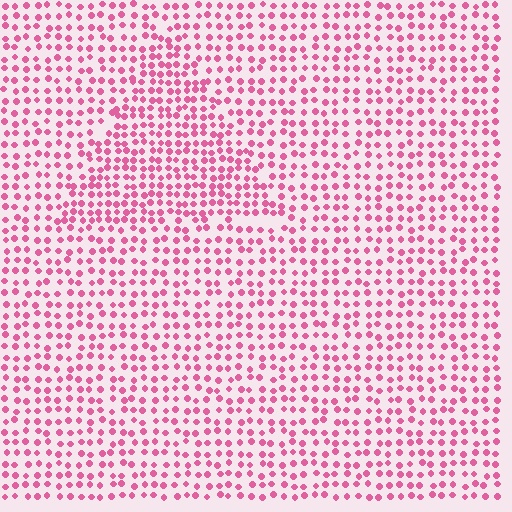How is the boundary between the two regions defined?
The boundary is defined by a change in element density (approximately 1.5x ratio). All elements are the same color, size, and shape.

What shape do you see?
I see a triangle.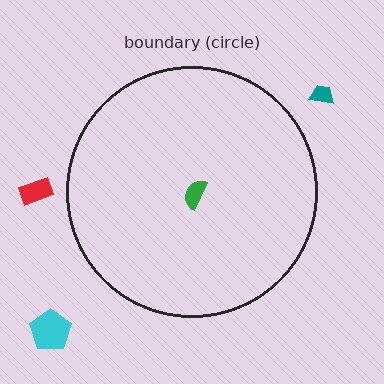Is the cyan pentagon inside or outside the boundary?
Outside.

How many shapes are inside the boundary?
1 inside, 3 outside.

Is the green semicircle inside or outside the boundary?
Inside.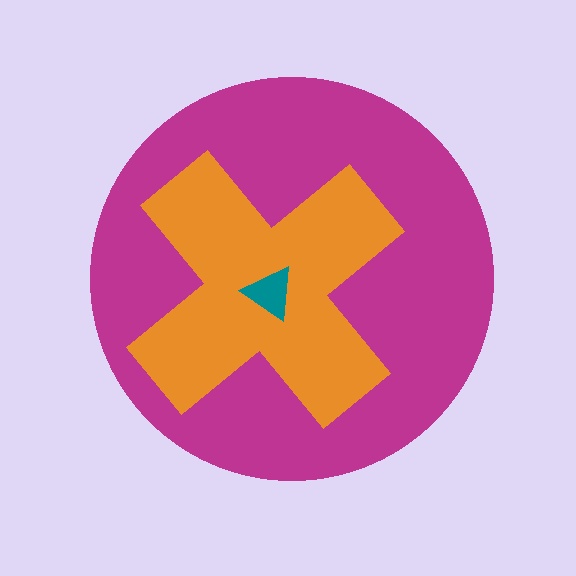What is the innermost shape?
The teal triangle.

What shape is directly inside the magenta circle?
The orange cross.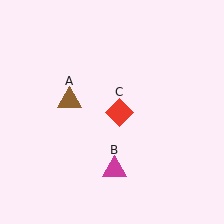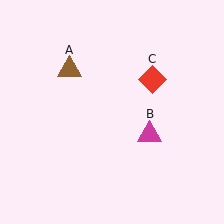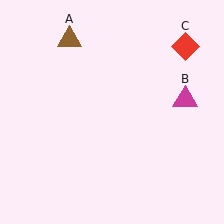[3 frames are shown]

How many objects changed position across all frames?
3 objects changed position: brown triangle (object A), magenta triangle (object B), red diamond (object C).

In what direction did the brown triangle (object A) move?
The brown triangle (object A) moved up.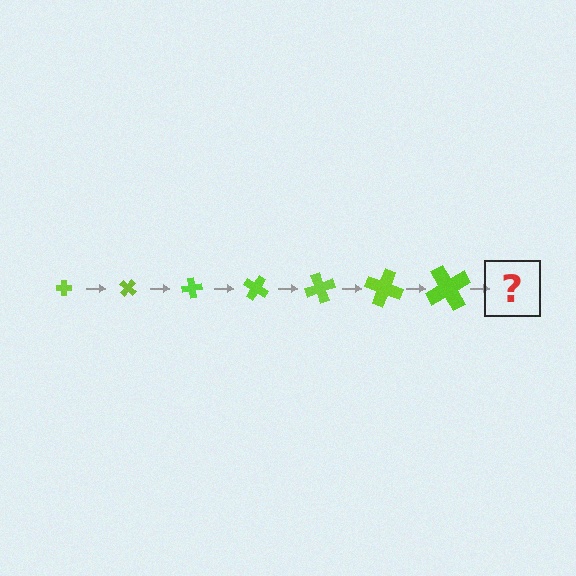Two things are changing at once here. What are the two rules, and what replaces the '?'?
The two rules are that the cross grows larger each step and it rotates 40 degrees each step. The '?' should be a cross, larger than the previous one and rotated 280 degrees from the start.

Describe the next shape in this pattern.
It should be a cross, larger than the previous one and rotated 280 degrees from the start.